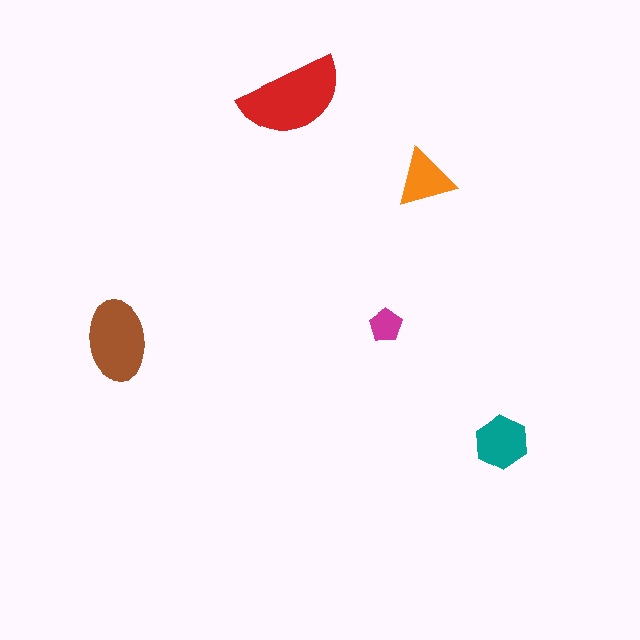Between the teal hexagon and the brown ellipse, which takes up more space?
The brown ellipse.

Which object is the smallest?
The magenta pentagon.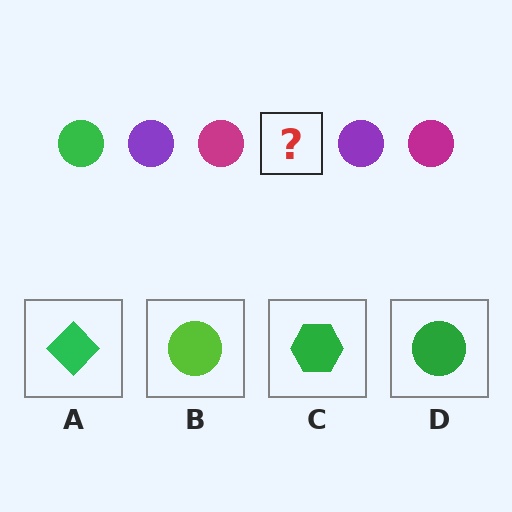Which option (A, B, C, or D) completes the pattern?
D.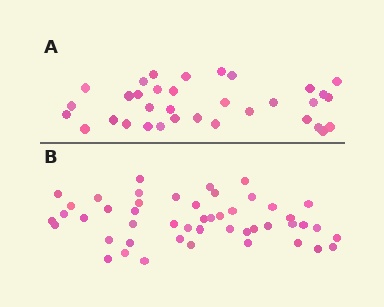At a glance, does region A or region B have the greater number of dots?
Region B (the bottom region) has more dots.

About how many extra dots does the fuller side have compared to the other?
Region B has approximately 15 more dots than region A.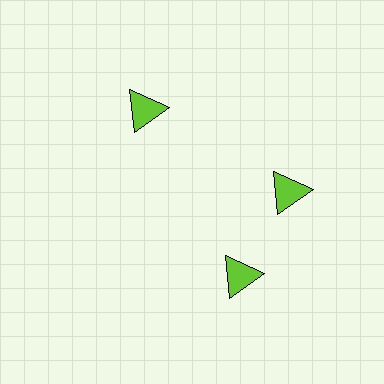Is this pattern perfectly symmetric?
No. The 3 lime triangles are arranged in a ring, but one element near the 7 o'clock position is rotated out of alignment along the ring, breaking the 3-fold rotational symmetry.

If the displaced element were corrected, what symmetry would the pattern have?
It would have 3-fold rotational symmetry — the pattern would map onto itself every 120 degrees.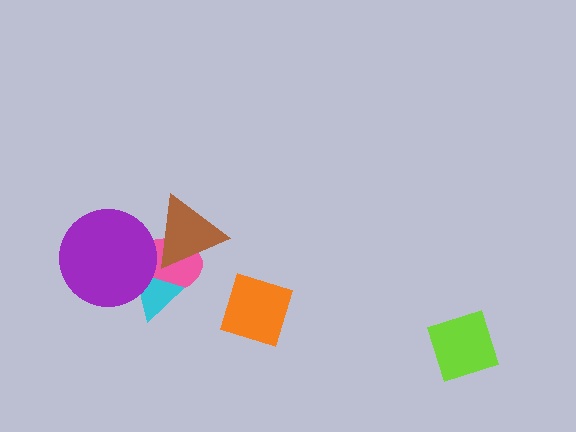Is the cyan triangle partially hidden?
Yes, it is partially covered by another shape.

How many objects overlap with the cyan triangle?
2 objects overlap with the cyan triangle.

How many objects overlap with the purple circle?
2 objects overlap with the purple circle.